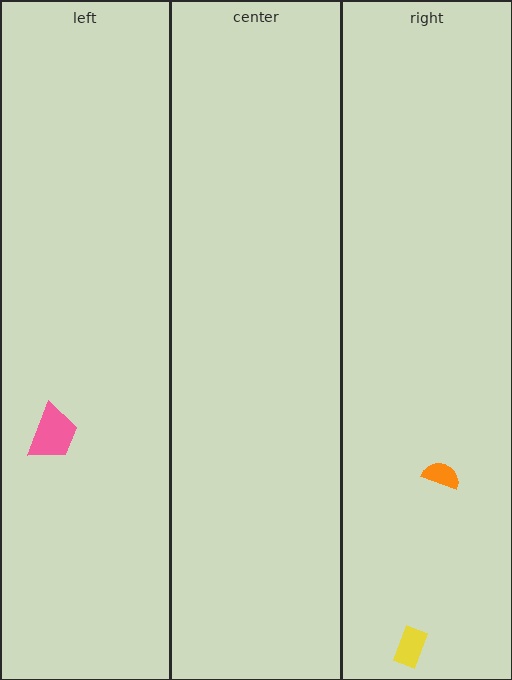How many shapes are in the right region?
2.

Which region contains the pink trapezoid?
The left region.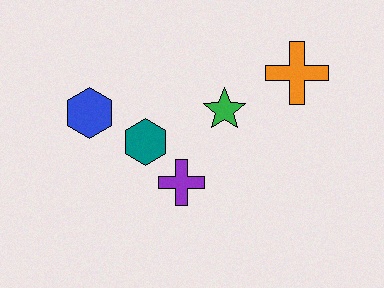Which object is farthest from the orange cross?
The blue hexagon is farthest from the orange cross.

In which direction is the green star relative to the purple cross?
The green star is above the purple cross.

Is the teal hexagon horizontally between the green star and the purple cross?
No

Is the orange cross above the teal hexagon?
Yes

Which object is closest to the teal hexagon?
The purple cross is closest to the teal hexagon.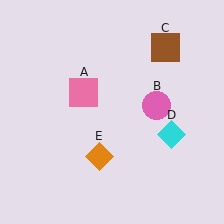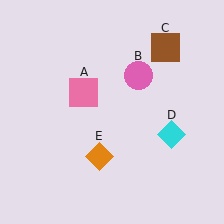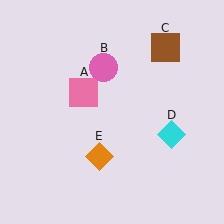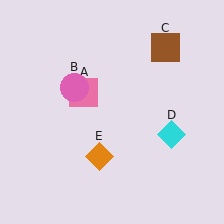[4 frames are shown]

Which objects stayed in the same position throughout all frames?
Pink square (object A) and brown square (object C) and cyan diamond (object D) and orange diamond (object E) remained stationary.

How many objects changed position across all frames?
1 object changed position: pink circle (object B).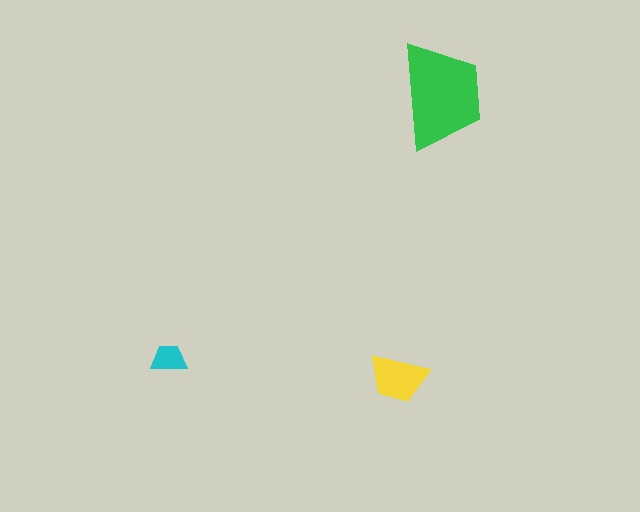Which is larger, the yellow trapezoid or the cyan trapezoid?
The yellow one.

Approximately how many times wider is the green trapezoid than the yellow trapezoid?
About 2 times wider.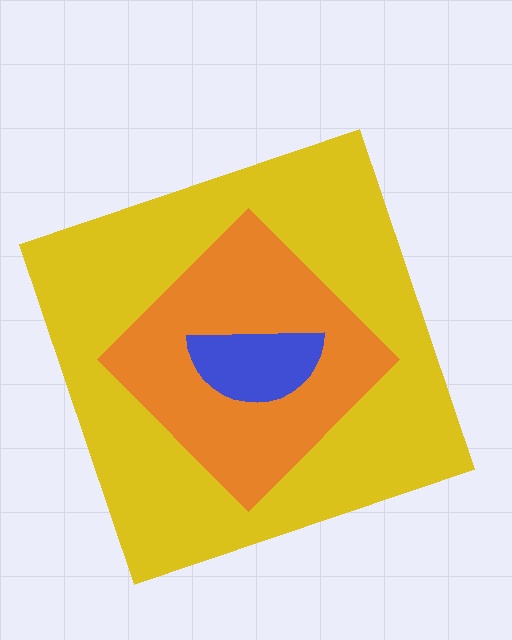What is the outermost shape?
The yellow square.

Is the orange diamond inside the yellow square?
Yes.